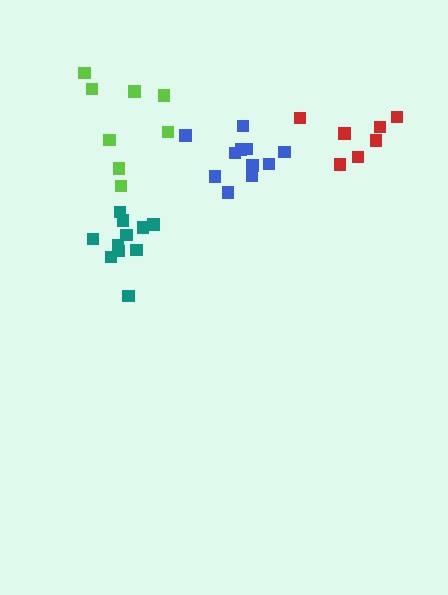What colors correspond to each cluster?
The clusters are colored: blue, red, lime, teal.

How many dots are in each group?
Group 1: 11 dots, Group 2: 7 dots, Group 3: 8 dots, Group 4: 11 dots (37 total).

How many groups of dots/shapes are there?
There are 4 groups.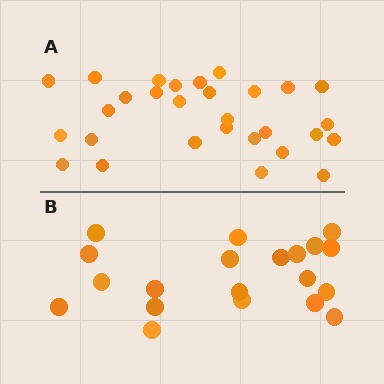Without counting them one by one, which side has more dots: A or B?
Region A (the top region) has more dots.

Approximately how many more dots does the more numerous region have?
Region A has roughly 8 or so more dots than region B.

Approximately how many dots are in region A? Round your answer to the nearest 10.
About 30 dots. (The exact count is 29, which rounds to 30.)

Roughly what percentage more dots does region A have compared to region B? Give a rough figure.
About 45% more.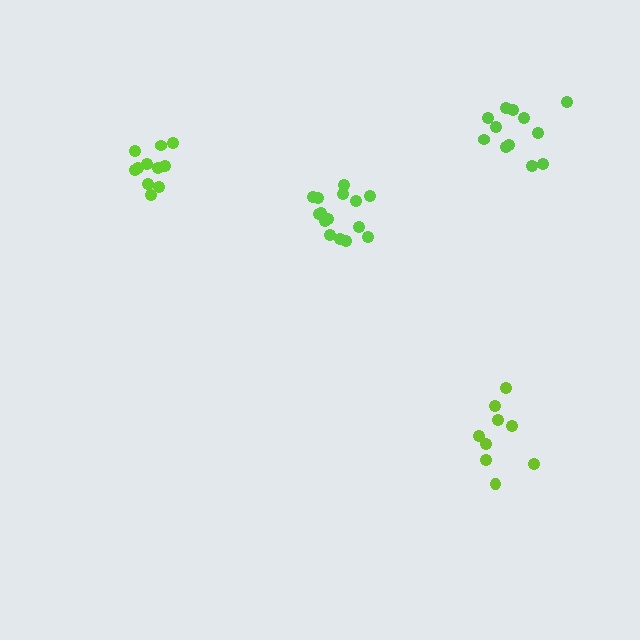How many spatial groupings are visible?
There are 4 spatial groupings.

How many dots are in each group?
Group 1: 15 dots, Group 2: 9 dots, Group 3: 12 dots, Group 4: 11 dots (47 total).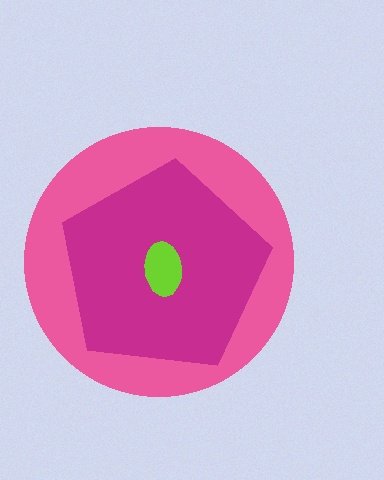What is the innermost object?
The lime ellipse.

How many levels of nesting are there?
3.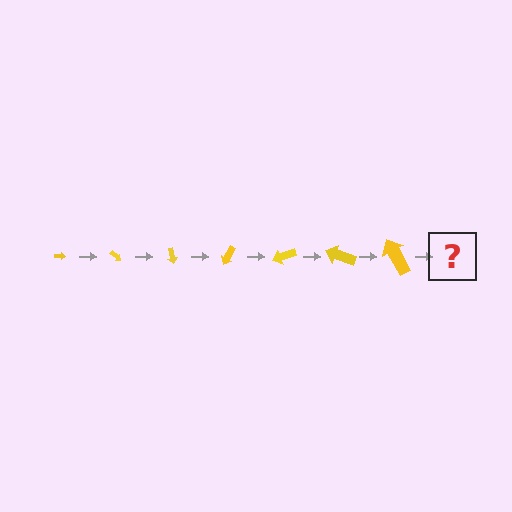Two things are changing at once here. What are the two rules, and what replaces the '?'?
The two rules are that the arrow grows larger each step and it rotates 40 degrees each step. The '?' should be an arrow, larger than the previous one and rotated 280 degrees from the start.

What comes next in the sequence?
The next element should be an arrow, larger than the previous one and rotated 280 degrees from the start.